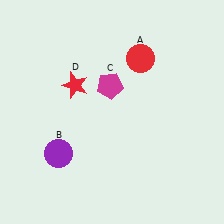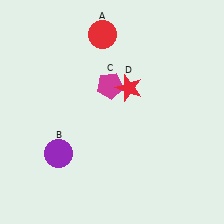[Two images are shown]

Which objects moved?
The objects that moved are: the red circle (A), the red star (D).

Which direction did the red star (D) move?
The red star (D) moved right.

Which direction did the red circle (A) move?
The red circle (A) moved left.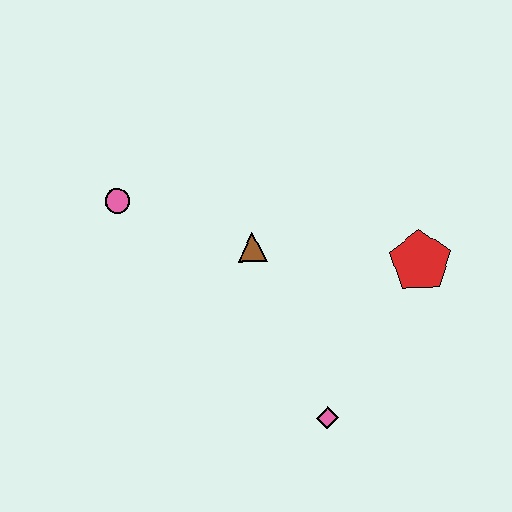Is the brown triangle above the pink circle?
No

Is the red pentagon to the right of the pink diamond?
Yes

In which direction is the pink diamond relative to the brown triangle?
The pink diamond is below the brown triangle.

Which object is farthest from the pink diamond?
The pink circle is farthest from the pink diamond.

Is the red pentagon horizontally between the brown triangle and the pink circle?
No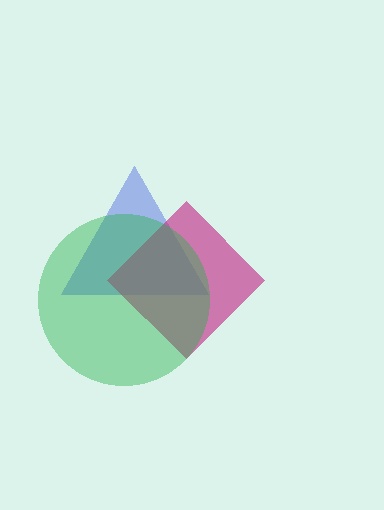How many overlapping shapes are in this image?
There are 3 overlapping shapes in the image.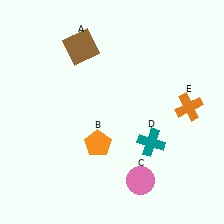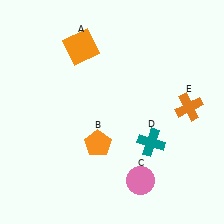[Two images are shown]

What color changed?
The square (A) changed from brown in Image 1 to orange in Image 2.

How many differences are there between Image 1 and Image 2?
There is 1 difference between the two images.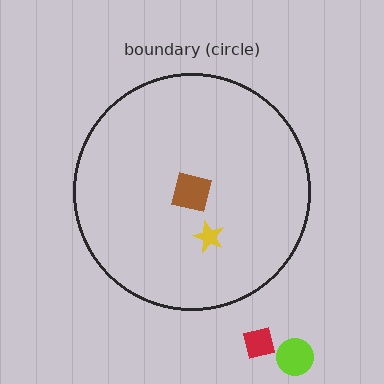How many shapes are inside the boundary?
2 inside, 2 outside.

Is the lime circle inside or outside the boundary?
Outside.